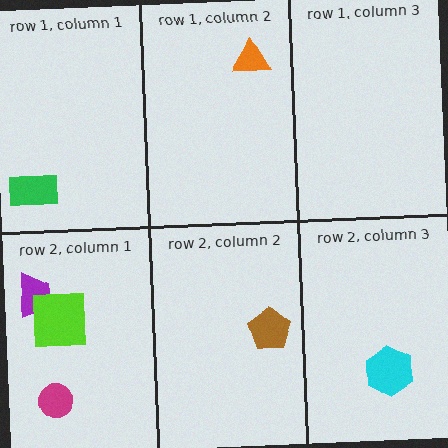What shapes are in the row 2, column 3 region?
The cyan hexagon.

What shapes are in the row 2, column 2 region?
The brown pentagon.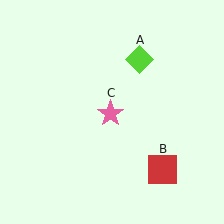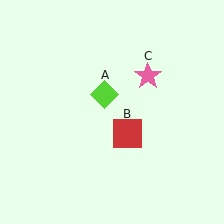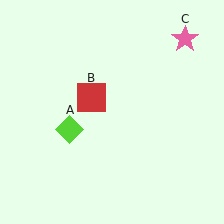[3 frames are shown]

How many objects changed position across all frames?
3 objects changed position: lime diamond (object A), red square (object B), pink star (object C).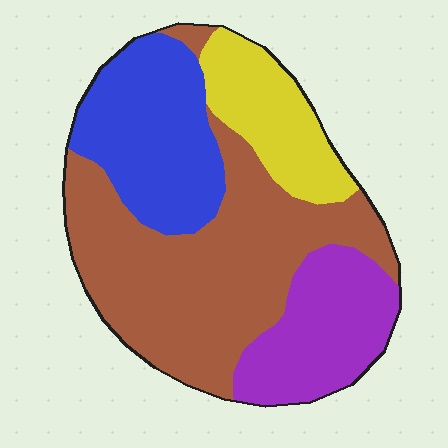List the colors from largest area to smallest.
From largest to smallest: brown, blue, purple, yellow.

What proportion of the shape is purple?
Purple takes up about one sixth (1/6) of the shape.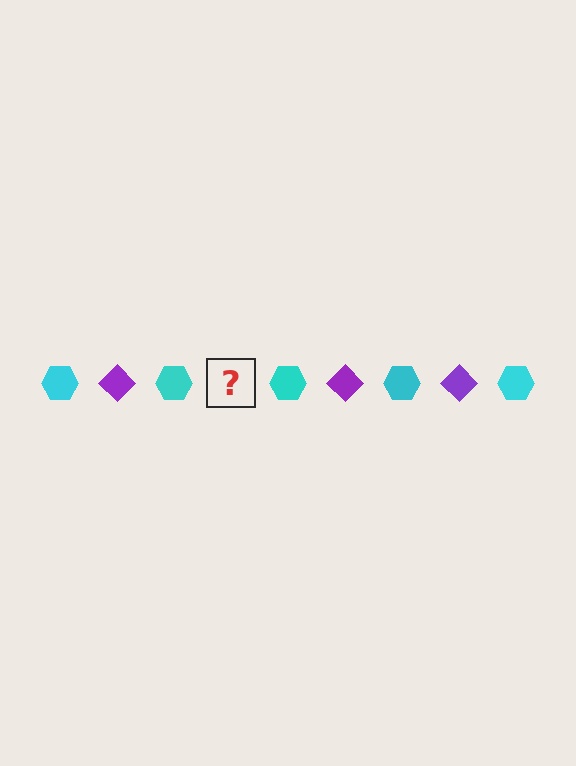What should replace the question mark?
The question mark should be replaced with a purple diamond.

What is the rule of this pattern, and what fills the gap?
The rule is that the pattern alternates between cyan hexagon and purple diamond. The gap should be filled with a purple diamond.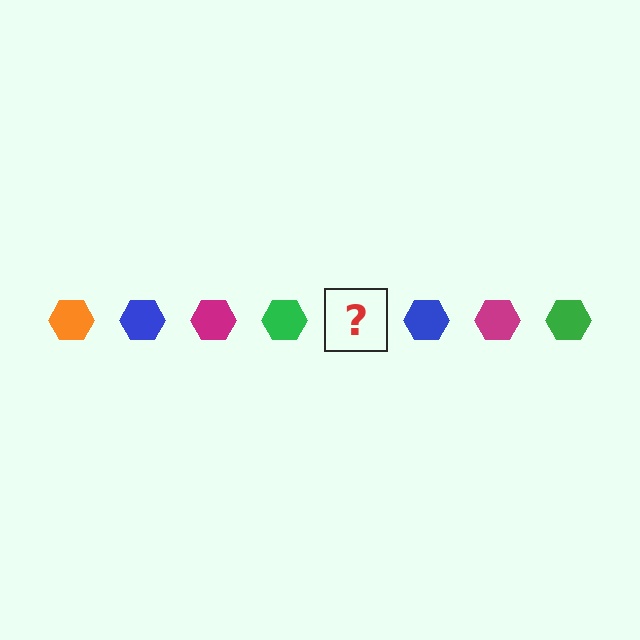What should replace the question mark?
The question mark should be replaced with an orange hexagon.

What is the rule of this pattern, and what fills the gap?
The rule is that the pattern cycles through orange, blue, magenta, green hexagons. The gap should be filled with an orange hexagon.